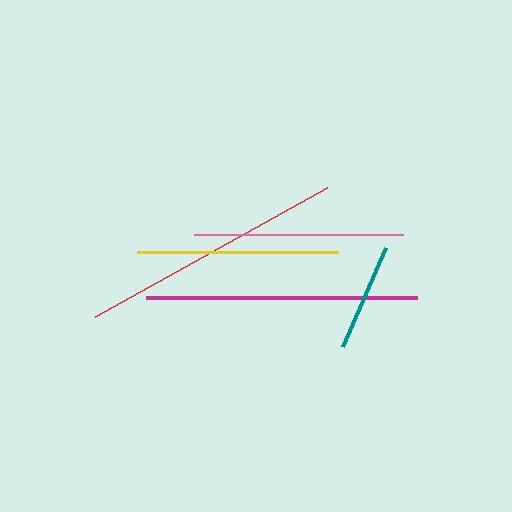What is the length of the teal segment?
The teal segment is approximately 108 pixels long.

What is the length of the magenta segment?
The magenta segment is approximately 271 pixels long.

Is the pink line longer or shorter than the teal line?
The pink line is longer than the teal line.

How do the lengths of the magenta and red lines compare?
The magenta and red lines are approximately the same length.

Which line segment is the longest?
The magenta line is the longest at approximately 271 pixels.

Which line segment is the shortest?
The teal line is the shortest at approximately 108 pixels.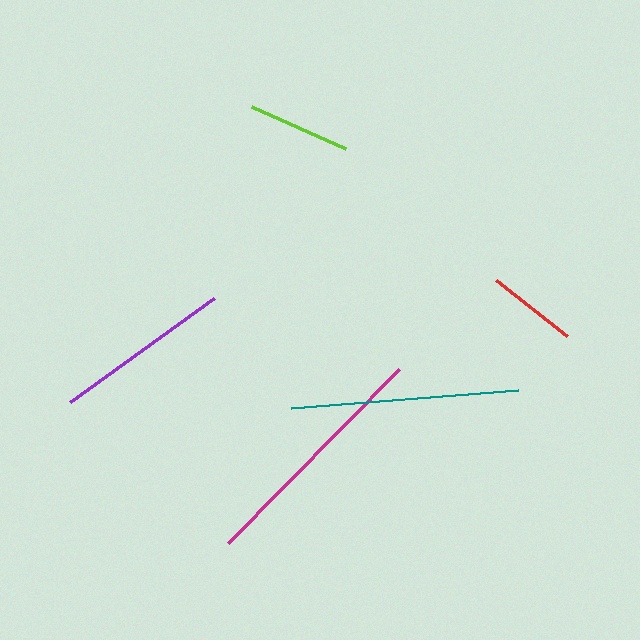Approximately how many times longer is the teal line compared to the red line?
The teal line is approximately 2.5 times the length of the red line.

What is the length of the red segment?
The red segment is approximately 90 pixels long.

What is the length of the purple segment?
The purple segment is approximately 178 pixels long.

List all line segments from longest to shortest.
From longest to shortest: magenta, teal, purple, lime, red.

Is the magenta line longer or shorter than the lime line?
The magenta line is longer than the lime line.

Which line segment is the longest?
The magenta line is the longest at approximately 244 pixels.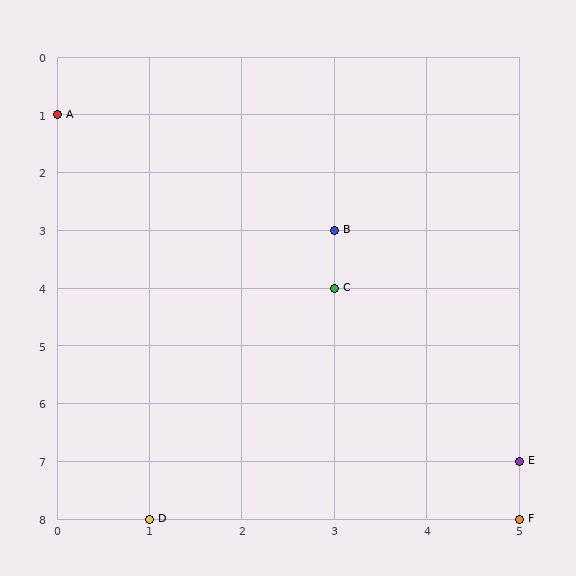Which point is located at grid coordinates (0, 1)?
Point A is at (0, 1).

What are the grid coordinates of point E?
Point E is at grid coordinates (5, 7).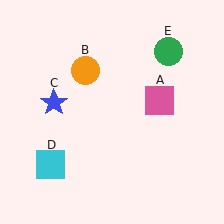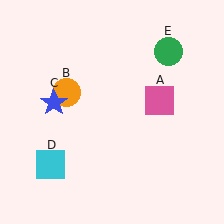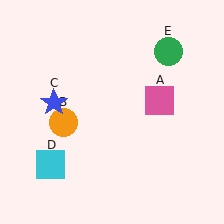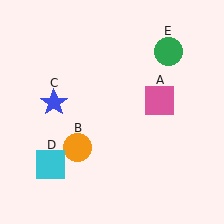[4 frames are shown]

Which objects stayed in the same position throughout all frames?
Pink square (object A) and blue star (object C) and cyan square (object D) and green circle (object E) remained stationary.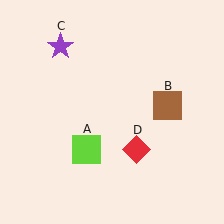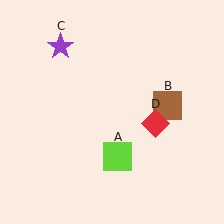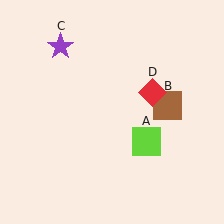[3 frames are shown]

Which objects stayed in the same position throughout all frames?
Brown square (object B) and purple star (object C) remained stationary.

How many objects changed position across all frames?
2 objects changed position: lime square (object A), red diamond (object D).